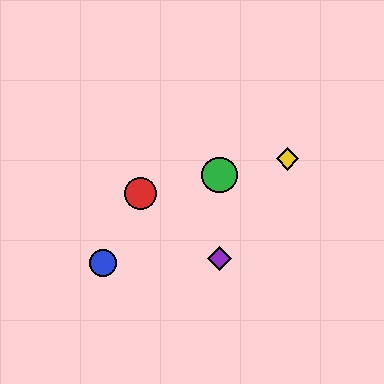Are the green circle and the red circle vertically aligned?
No, the green circle is at x≈219 and the red circle is at x≈140.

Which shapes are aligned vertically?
The green circle, the purple diamond are aligned vertically.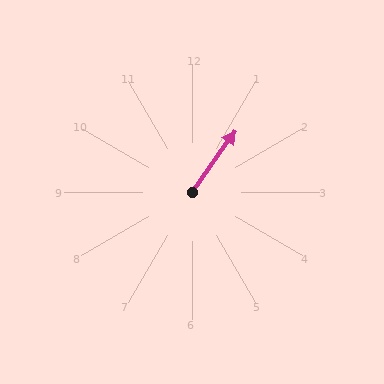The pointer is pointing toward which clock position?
Roughly 1 o'clock.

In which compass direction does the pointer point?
Northeast.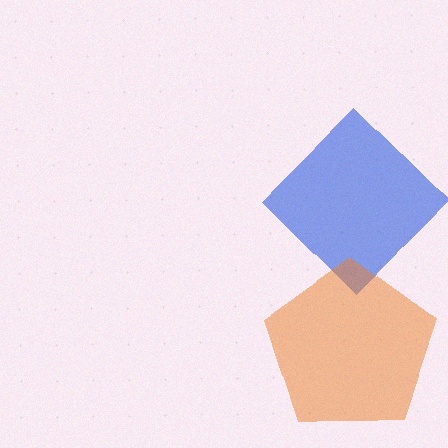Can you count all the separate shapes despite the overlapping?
Yes, there are 2 separate shapes.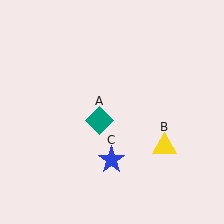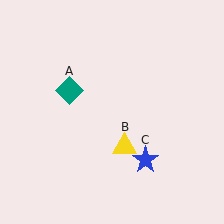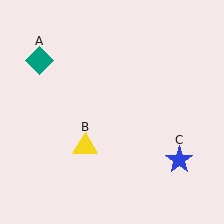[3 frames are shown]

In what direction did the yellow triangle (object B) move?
The yellow triangle (object B) moved left.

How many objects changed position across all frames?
3 objects changed position: teal diamond (object A), yellow triangle (object B), blue star (object C).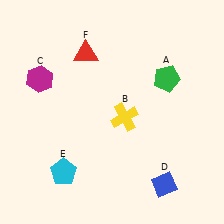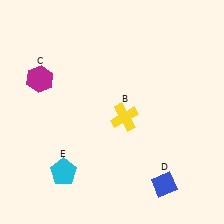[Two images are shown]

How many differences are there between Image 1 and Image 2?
There are 2 differences between the two images.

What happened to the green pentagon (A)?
The green pentagon (A) was removed in Image 2. It was in the top-right area of Image 1.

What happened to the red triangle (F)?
The red triangle (F) was removed in Image 2. It was in the top-left area of Image 1.